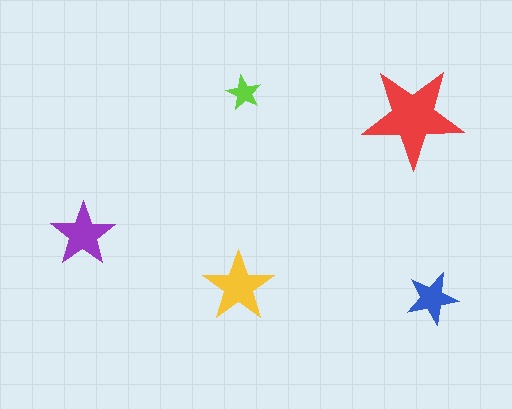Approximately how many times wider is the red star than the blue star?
About 2 times wider.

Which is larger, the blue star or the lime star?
The blue one.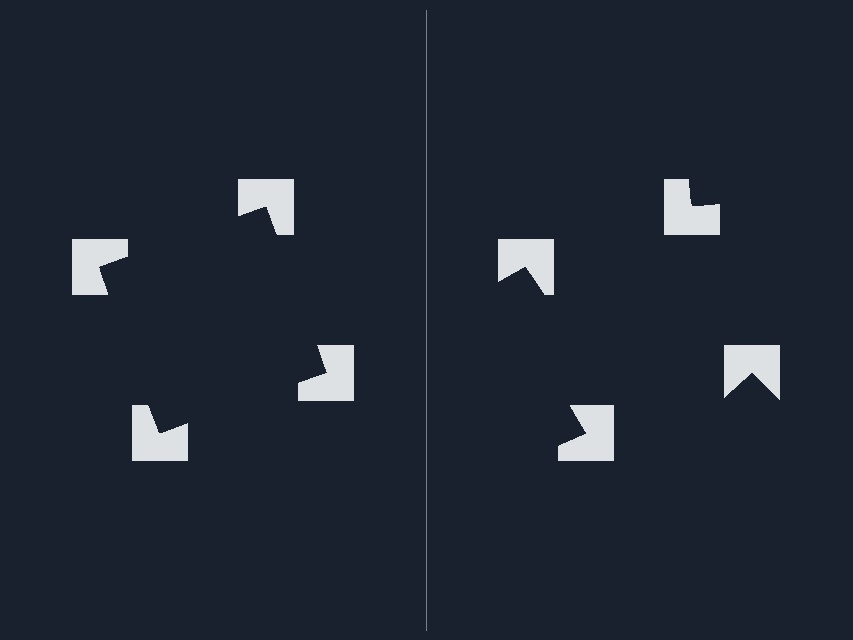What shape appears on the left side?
An illusory square.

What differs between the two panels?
The notched squares are positioned identically on both sides; only the wedge orientations differ. On the left they align to a square; on the right they are misaligned.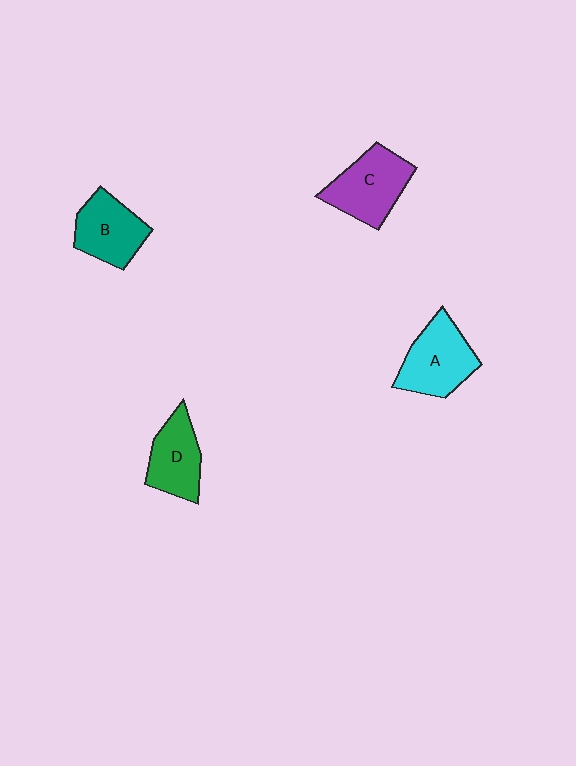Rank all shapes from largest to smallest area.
From largest to smallest: C (purple), A (cyan), B (teal), D (green).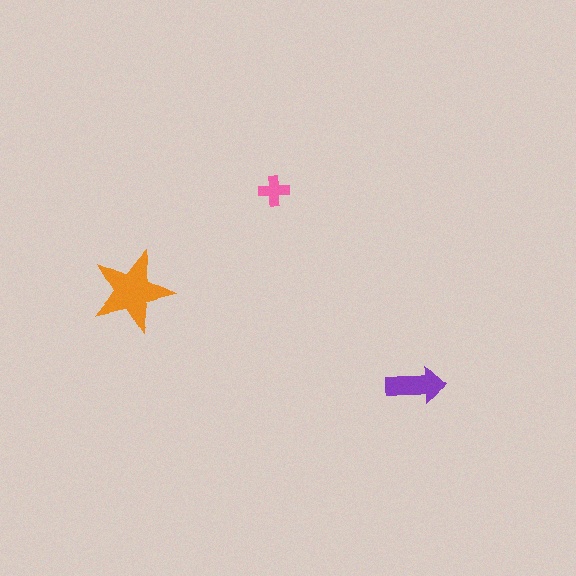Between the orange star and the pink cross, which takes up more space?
The orange star.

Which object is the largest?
The orange star.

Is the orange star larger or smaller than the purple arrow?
Larger.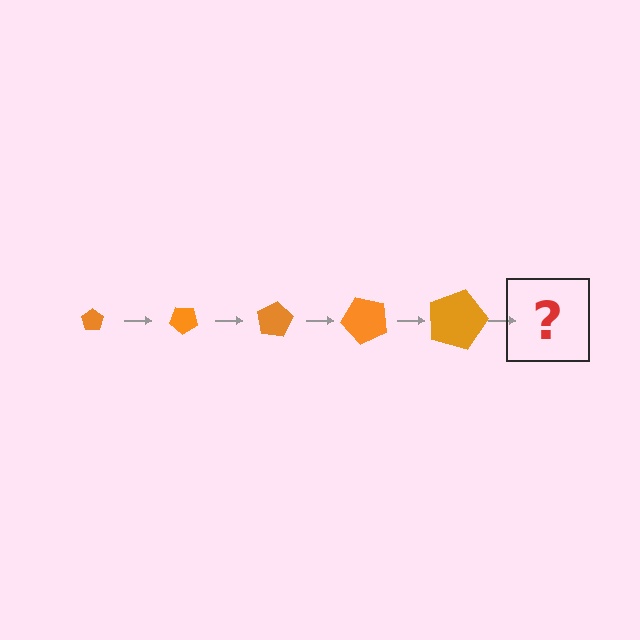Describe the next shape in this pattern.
It should be a pentagon, larger than the previous one and rotated 200 degrees from the start.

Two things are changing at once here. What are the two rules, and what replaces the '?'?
The two rules are that the pentagon grows larger each step and it rotates 40 degrees each step. The '?' should be a pentagon, larger than the previous one and rotated 200 degrees from the start.